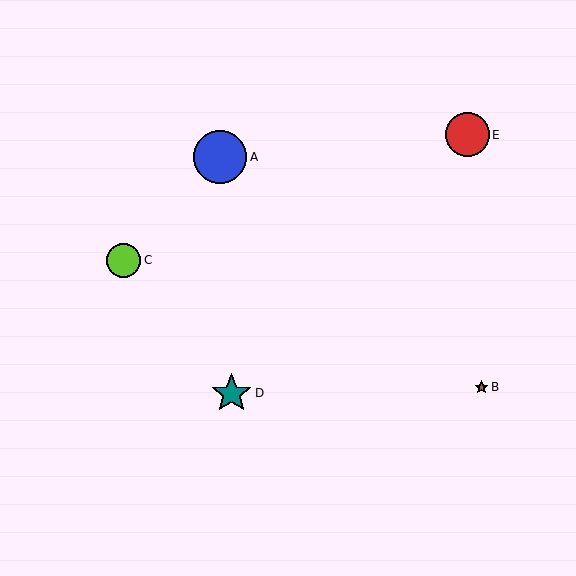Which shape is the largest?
The blue circle (labeled A) is the largest.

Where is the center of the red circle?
The center of the red circle is at (467, 135).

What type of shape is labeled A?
Shape A is a blue circle.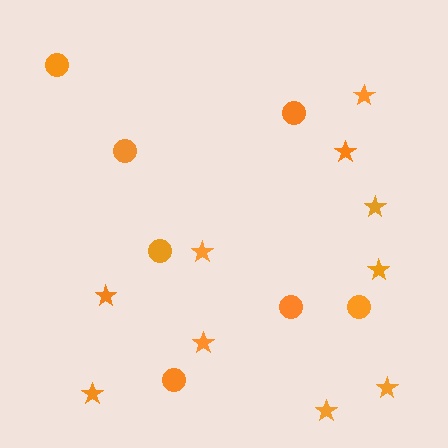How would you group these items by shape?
There are 2 groups: one group of stars (10) and one group of circles (7).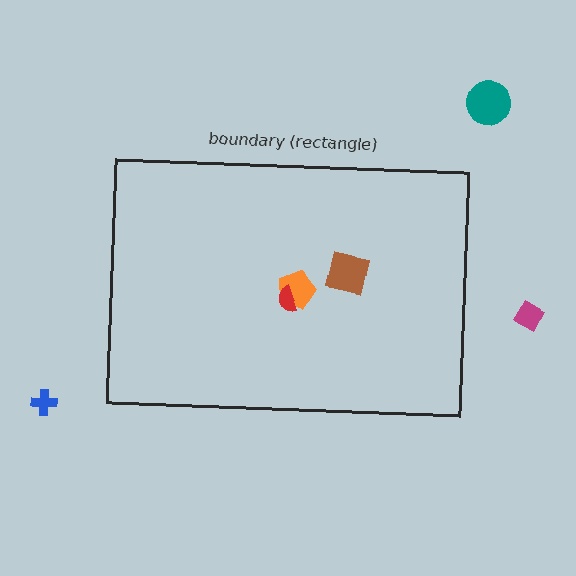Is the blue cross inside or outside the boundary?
Outside.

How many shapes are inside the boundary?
3 inside, 3 outside.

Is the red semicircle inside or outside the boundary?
Inside.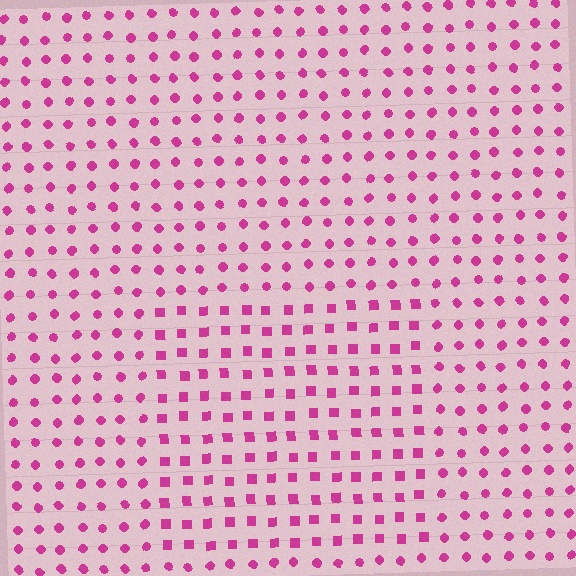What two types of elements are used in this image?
The image uses squares inside the rectangle region and circles outside it.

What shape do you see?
I see a rectangle.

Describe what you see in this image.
The image is filled with small magenta elements arranged in a uniform grid. A rectangle-shaped region contains squares, while the surrounding area contains circles. The boundary is defined purely by the change in element shape.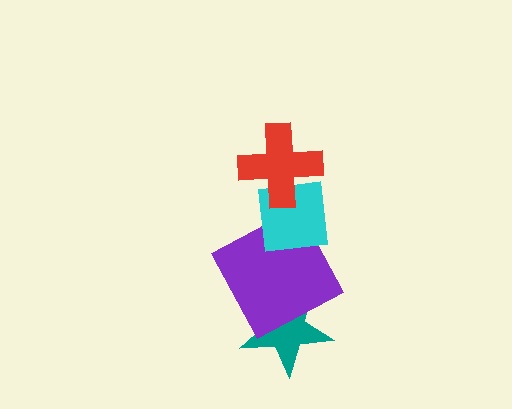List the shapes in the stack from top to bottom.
From top to bottom: the red cross, the cyan square, the purple square, the teal star.